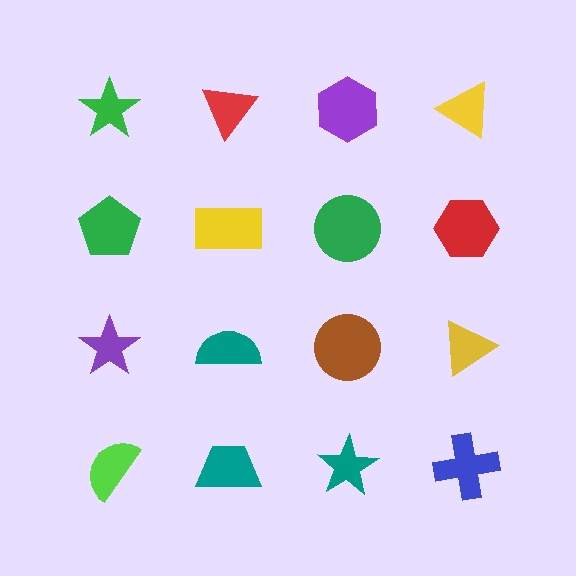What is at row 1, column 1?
A green star.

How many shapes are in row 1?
4 shapes.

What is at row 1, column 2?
A red triangle.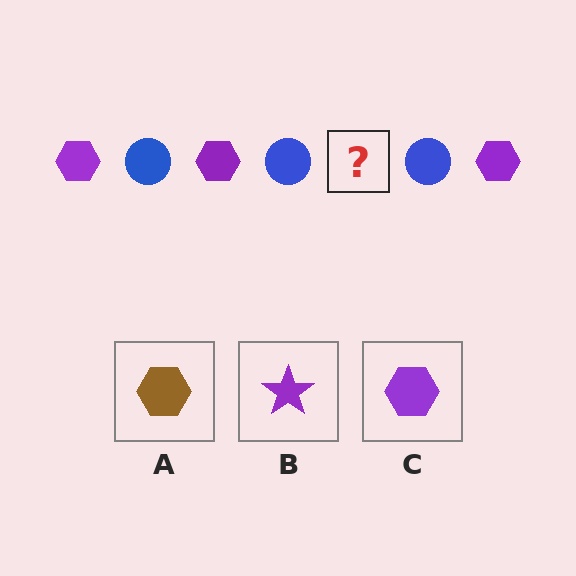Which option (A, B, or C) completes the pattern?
C.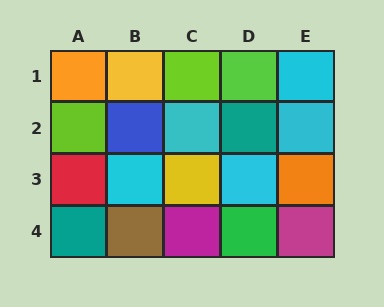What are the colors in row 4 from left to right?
Teal, brown, magenta, green, magenta.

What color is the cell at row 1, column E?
Cyan.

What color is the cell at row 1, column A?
Orange.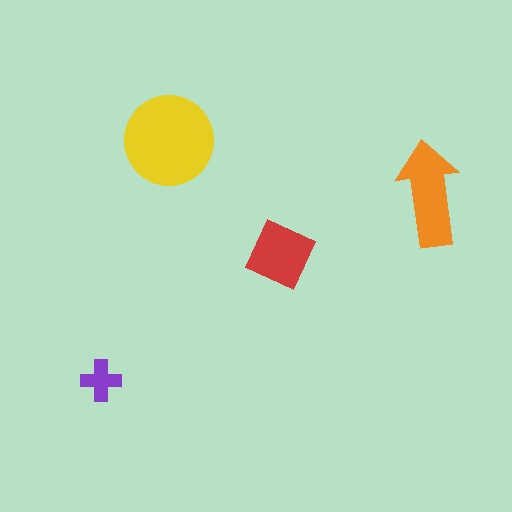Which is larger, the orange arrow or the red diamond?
The orange arrow.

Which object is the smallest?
The purple cross.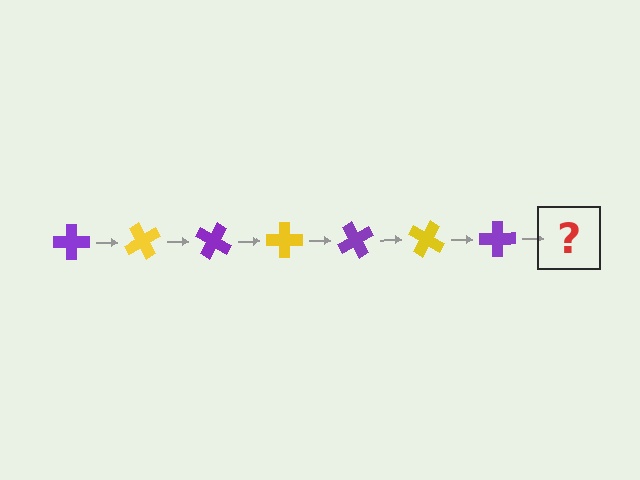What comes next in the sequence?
The next element should be a yellow cross, rotated 420 degrees from the start.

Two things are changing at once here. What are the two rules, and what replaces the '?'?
The two rules are that it rotates 60 degrees each step and the color cycles through purple and yellow. The '?' should be a yellow cross, rotated 420 degrees from the start.